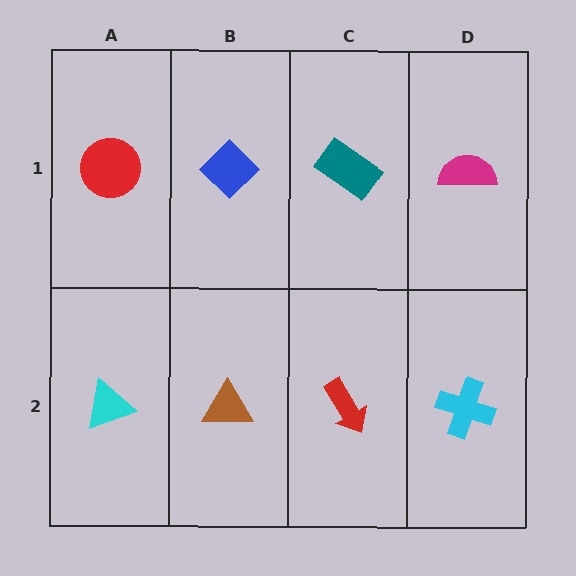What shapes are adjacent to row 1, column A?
A cyan triangle (row 2, column A), a blue diamond (row 1, column B).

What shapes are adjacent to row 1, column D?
A cyan cross (row 2, column D), a teal rectangle (row 1, column C).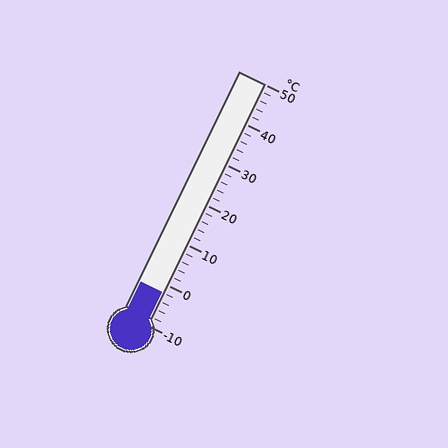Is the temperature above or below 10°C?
The temperature is below 10°C.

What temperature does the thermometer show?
The thermometer shows approximately -2°C.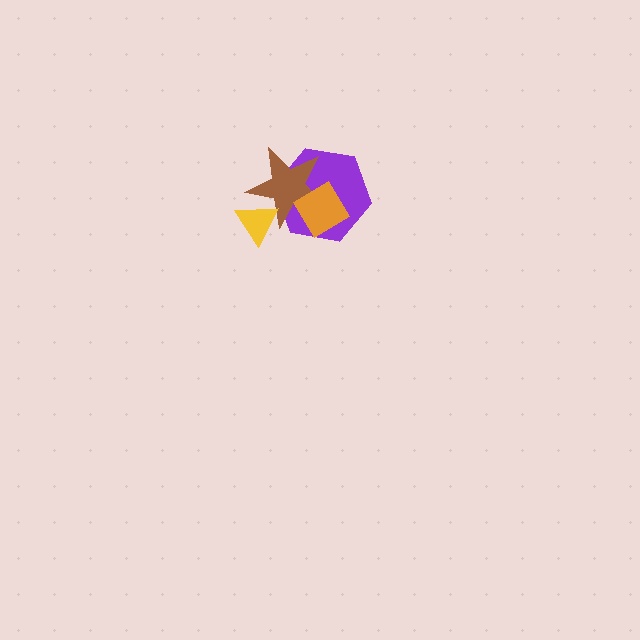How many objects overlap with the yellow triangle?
1 object overlaps with the yellow triangle.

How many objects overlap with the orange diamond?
2 objects overlap with the orange diamond.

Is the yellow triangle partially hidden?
No, no other shape covers it.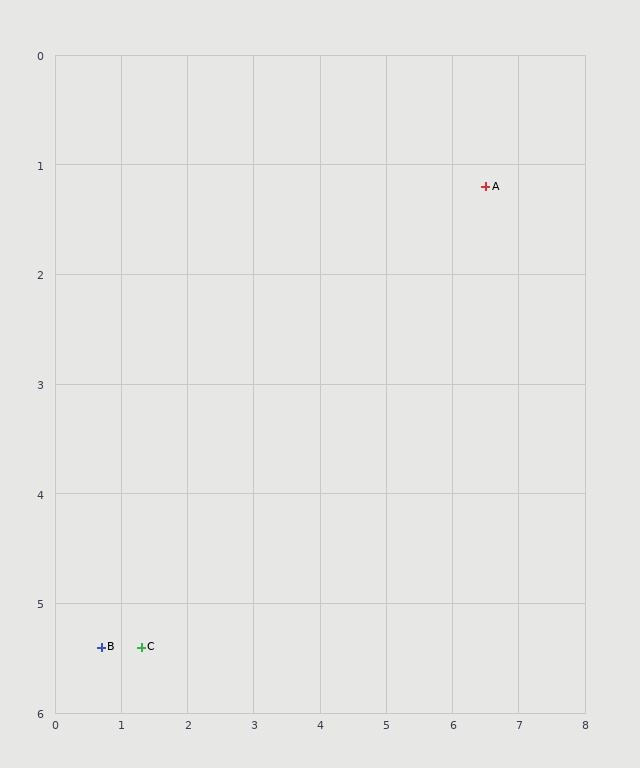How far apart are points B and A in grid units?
Points B and A are about 7.2 grid units apart.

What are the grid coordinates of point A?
Point A is at approximately (6.5, 1.2).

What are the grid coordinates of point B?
Point B is at approximately (0.7, 5.4).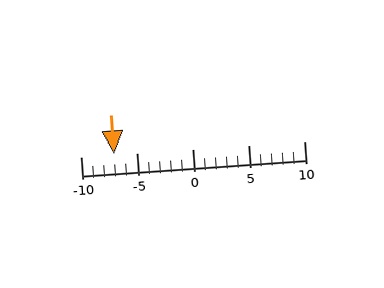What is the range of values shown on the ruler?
The ruler shows values from -10 to 10.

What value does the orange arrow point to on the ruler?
The orange arrow points to approximately -7.